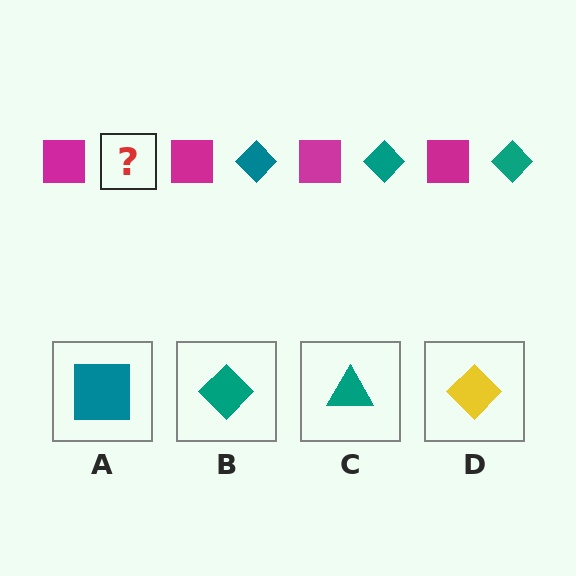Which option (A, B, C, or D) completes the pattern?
B.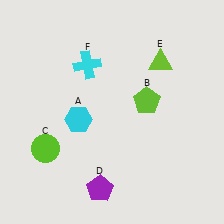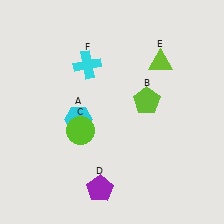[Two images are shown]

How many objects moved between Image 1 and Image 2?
1 object moved between the two images.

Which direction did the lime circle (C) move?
The lime circle (C) moved right.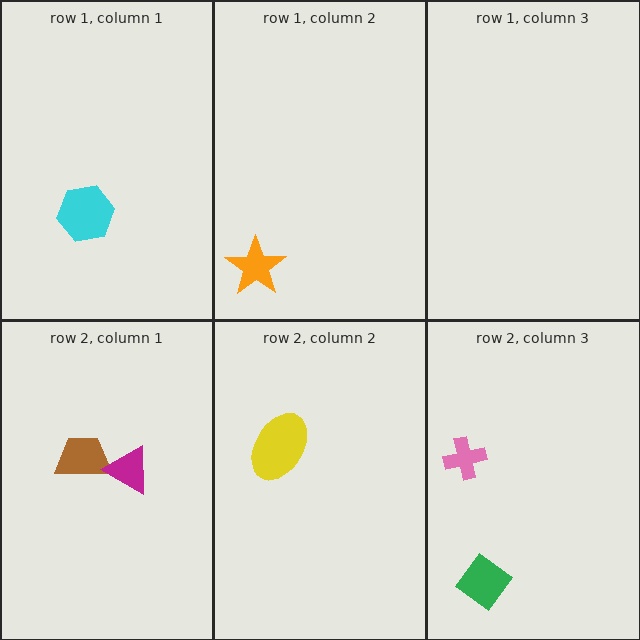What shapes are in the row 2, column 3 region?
The pink cross, the green diamond.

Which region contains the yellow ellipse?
The row 2, column 2 region.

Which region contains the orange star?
The row 1, column 2 region.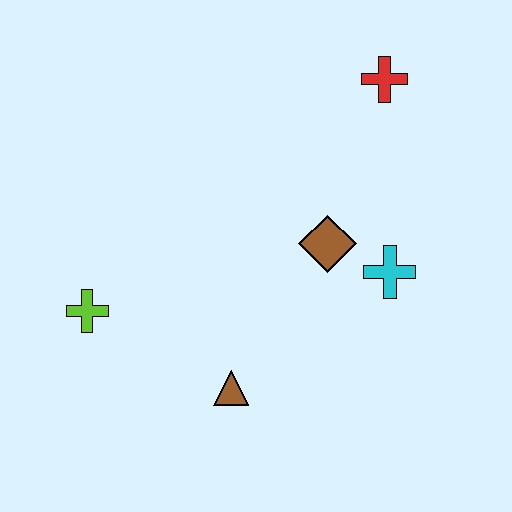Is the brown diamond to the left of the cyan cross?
Yes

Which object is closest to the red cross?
The brown diamond is closest to the red cross.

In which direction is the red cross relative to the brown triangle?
The red cross is above the brown triangle.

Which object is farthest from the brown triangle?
The red cross is farthest from the brown triangle.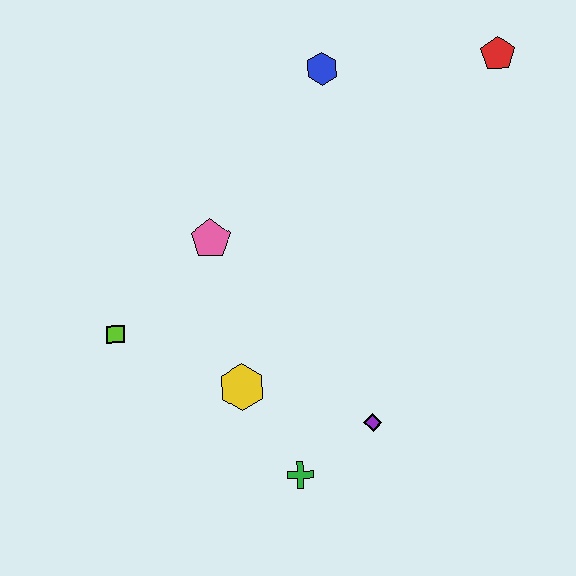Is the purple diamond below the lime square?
Yes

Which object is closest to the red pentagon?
The blue hexagon is closest to the red pentagon.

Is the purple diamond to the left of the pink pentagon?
No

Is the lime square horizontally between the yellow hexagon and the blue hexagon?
No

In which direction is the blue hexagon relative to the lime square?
The blue hexagon is above the lime square.